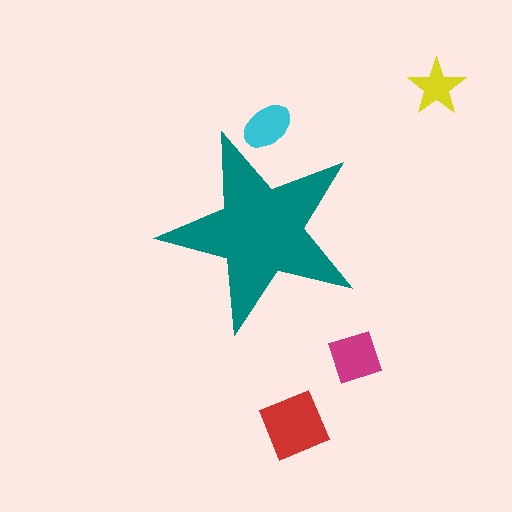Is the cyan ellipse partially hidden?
Yes, the cyan ellipse is partially hidden behind the teal star.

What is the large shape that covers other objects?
A teal star.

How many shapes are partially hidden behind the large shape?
1 shape is partially hidden.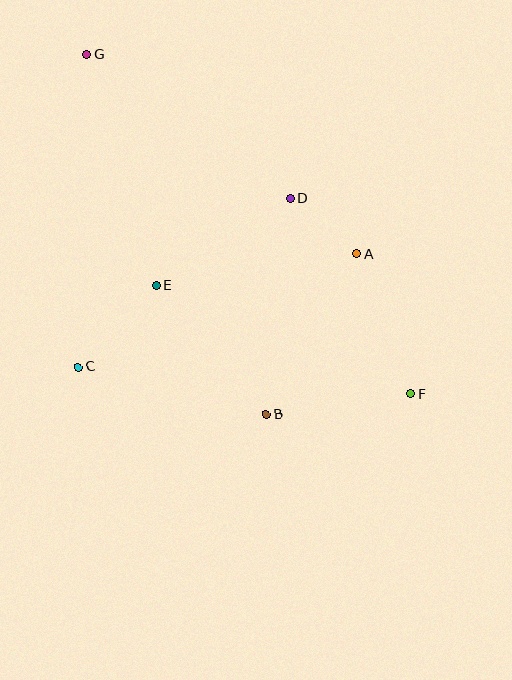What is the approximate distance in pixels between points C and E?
The distance between C and E is approximately 113 pixels.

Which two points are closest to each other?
Points A and D are closest to each other.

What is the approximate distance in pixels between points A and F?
The distance between A and F is approximately 150 pixels.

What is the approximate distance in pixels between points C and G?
The distance between C and G is approximately 313 pixels.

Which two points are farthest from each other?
Points F and G are farthest from each other.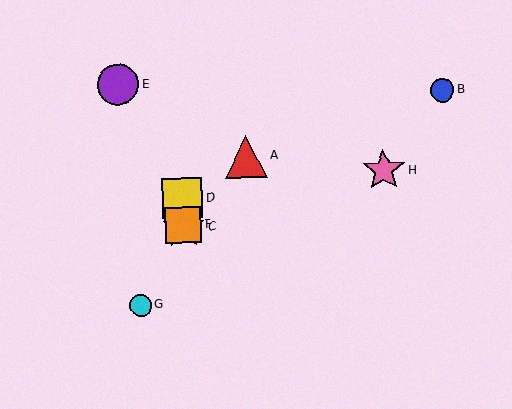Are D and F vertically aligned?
Yes, both are at x≈182.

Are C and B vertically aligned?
No, C is at x≈183 and B is at x≈442.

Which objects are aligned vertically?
Objects C, D, F are aligned vertically.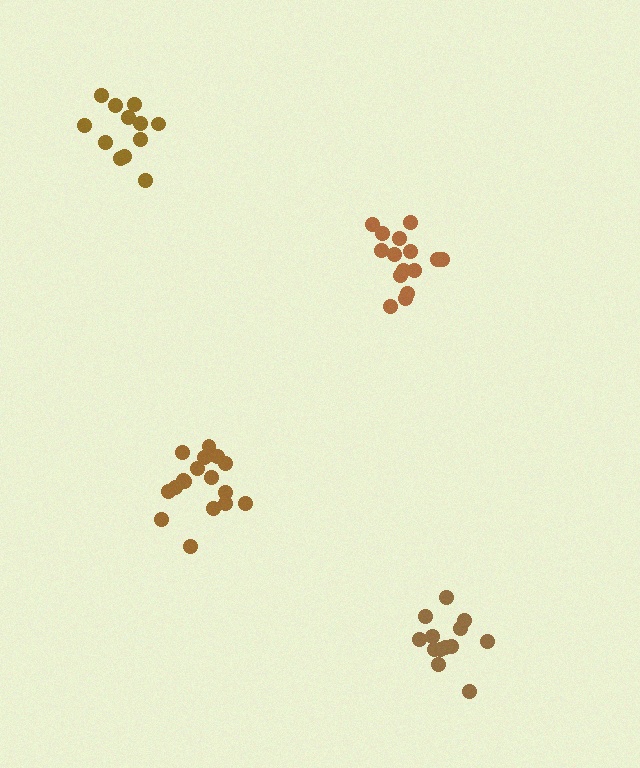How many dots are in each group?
Group 1: 15 dots, Group 2: 13 dots, Group 3: 18 dots, Group 4: 12 dots (58 total).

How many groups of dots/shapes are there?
There are 4 groups.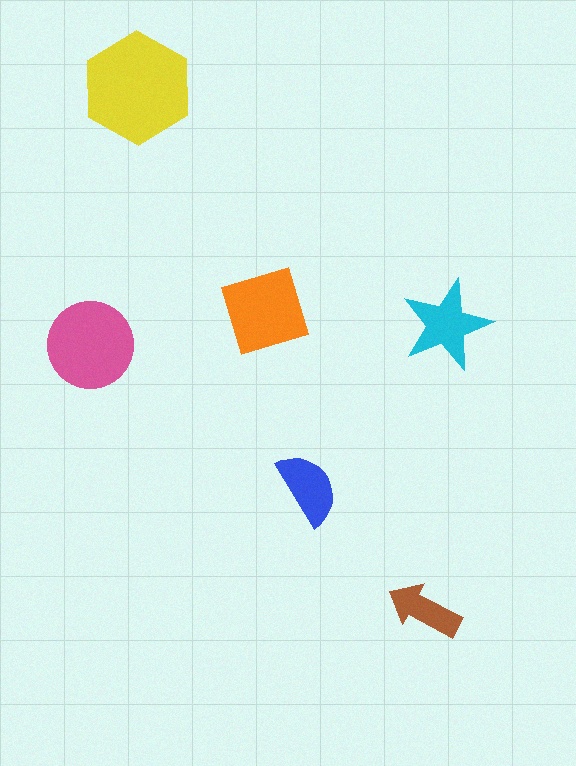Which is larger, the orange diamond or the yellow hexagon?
The yellow hexagon.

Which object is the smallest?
The brown arrow.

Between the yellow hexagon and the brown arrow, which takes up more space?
The yellow hexagon.